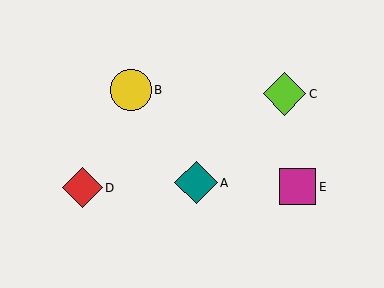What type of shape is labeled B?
Shape B is a yellow circle.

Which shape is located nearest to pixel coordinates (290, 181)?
The magenta square (labeled E) at (298, 187) is nearest to that location.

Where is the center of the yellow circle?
The center of the yellow circle is at (131, 90).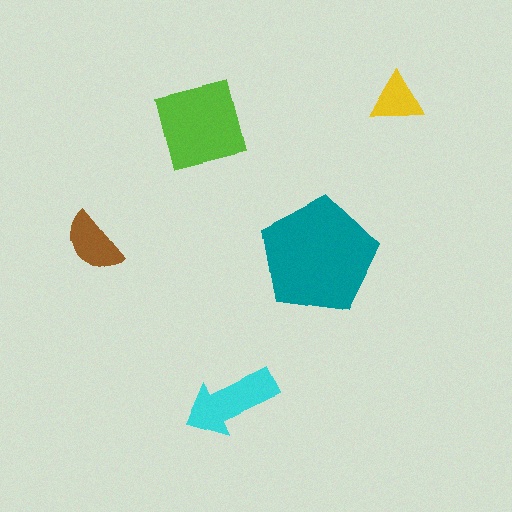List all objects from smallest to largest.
The yellow triangle, the brown semicircle, the cyan arrow, the lime square, the teal pentagon.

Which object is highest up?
The yellow triangle is topmost.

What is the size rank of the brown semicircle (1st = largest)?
4th.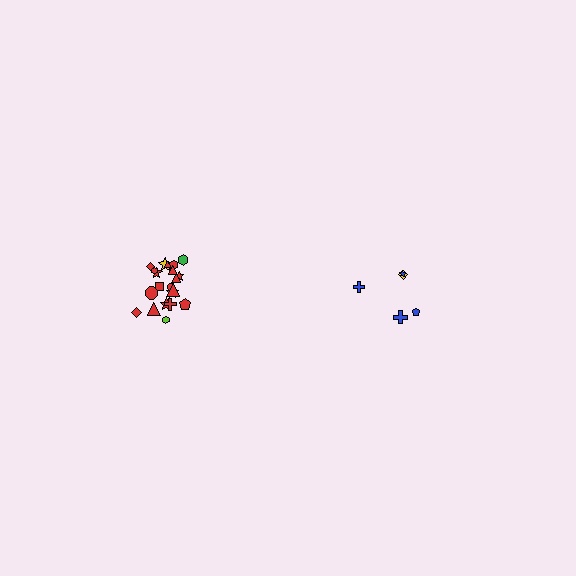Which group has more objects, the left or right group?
The left group.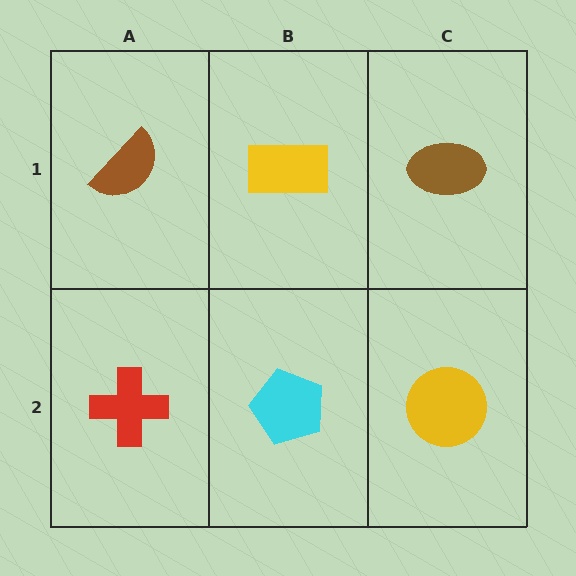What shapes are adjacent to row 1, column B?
A cyan pentagon (row 2, column B), a brown semicircle (row 1, column A), a brown ellipse (row 1, column C).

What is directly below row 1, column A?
A red cross.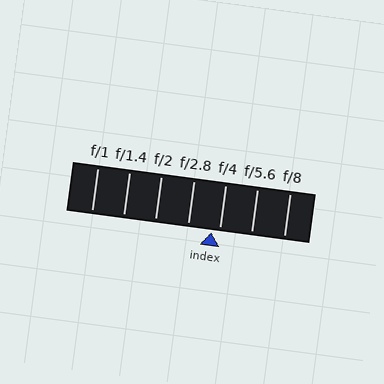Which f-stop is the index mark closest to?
The index mark is closest to f/4.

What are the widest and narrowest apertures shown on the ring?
The widest aperture shown is f/1 and the narrowest is f/8.